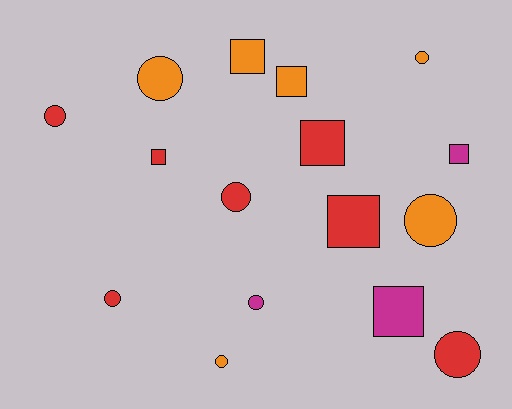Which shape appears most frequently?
Circle, with 9 objects.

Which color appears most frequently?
Red, with 7 objects.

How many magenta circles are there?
There is 1 magenta circle.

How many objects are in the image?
There are 16 objects.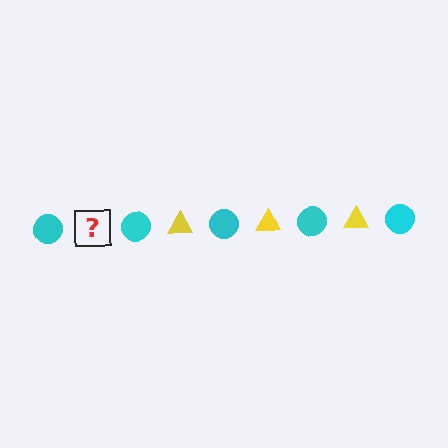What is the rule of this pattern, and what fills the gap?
The rule is that the pattern alternates between cyan circle and yellow triangle. The gap should be filled with a yellow triangle.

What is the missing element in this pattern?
The missing element is a yellow triangle.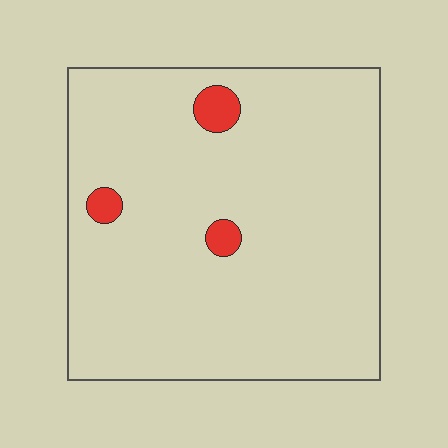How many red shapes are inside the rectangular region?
3.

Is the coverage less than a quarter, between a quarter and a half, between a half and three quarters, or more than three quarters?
Less than a quarter.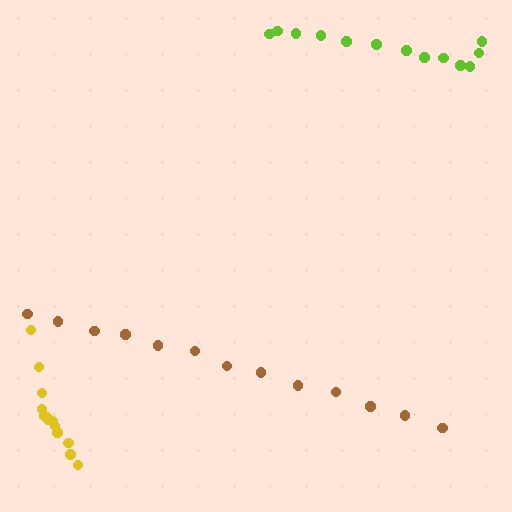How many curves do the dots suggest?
There are 3 distinct paths.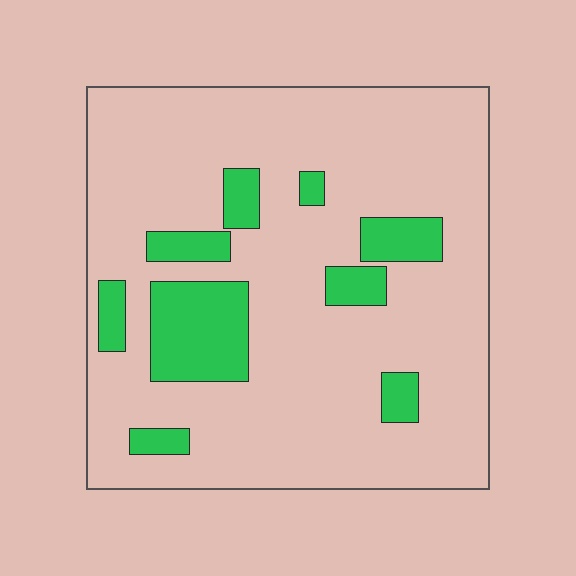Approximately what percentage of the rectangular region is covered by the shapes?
Approximately 15%.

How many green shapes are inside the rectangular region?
9.